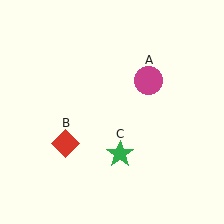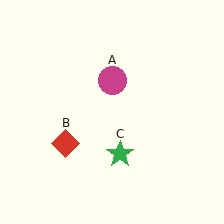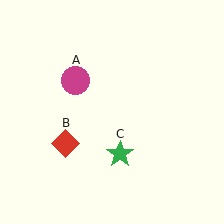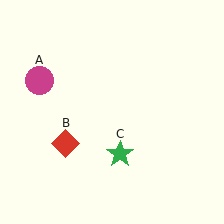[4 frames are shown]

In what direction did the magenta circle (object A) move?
The magenta circle (object A) moved left.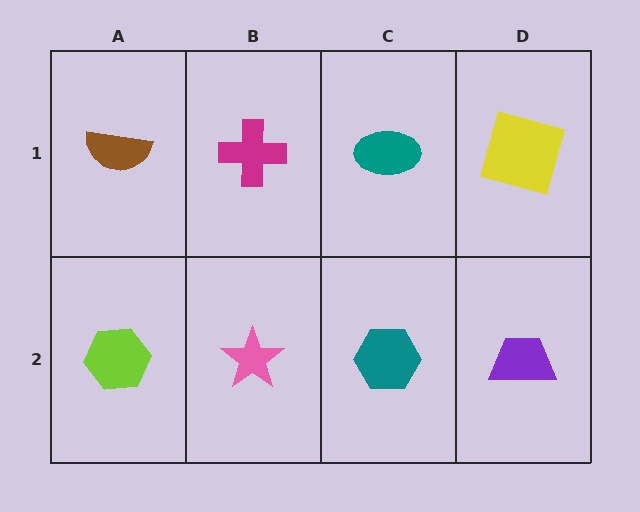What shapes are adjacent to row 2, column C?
A teal ellipse (row 1, column C), a pink star (row 2, column B), a purple trapezoid (row 2, column D).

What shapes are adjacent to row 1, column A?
A lime hexagon (row 2, column A), a magenta cross (row 1, column B).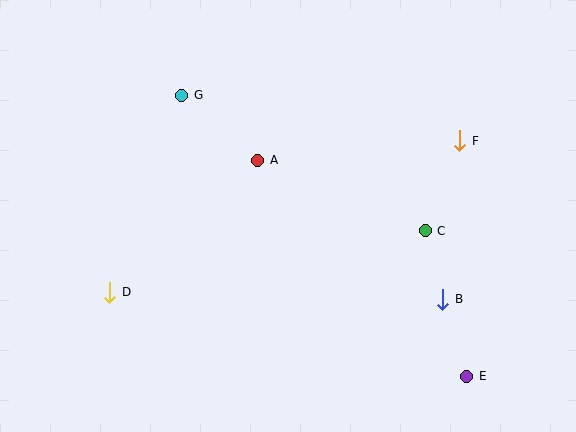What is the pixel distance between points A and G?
The distance between A and G is 100 pixels.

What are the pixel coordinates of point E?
Point E is at (467, 376).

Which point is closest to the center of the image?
Point A at (258, 160) is closest to the center.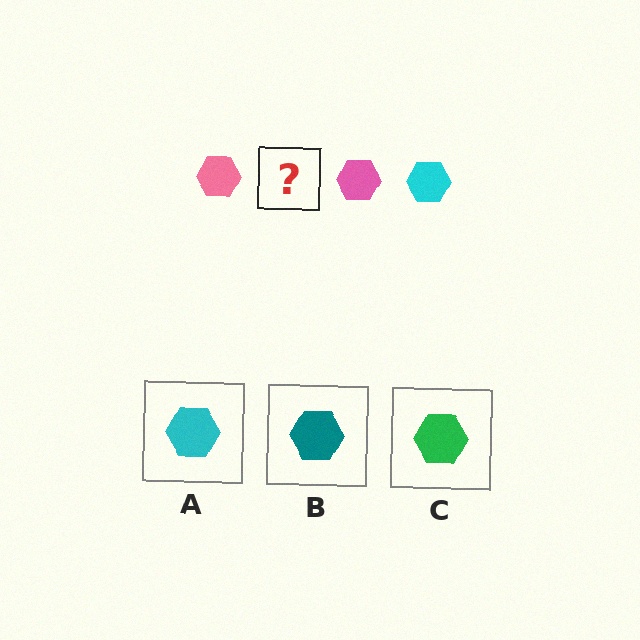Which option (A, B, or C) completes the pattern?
A.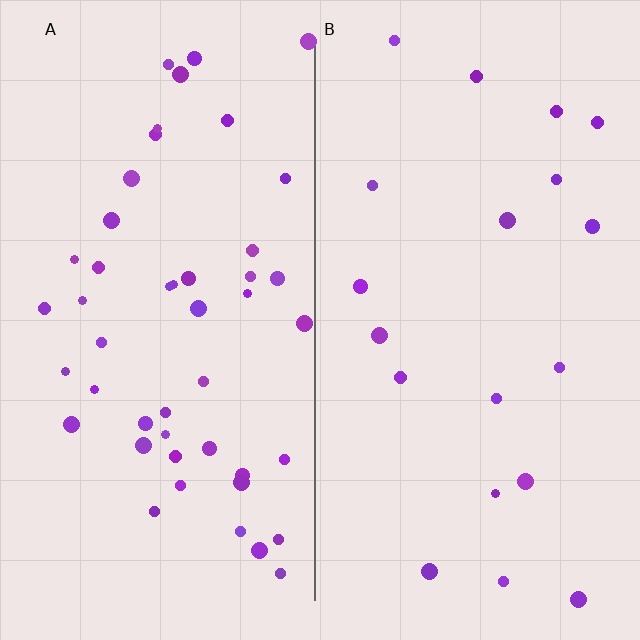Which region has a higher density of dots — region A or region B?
A (the left).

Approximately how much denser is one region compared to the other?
Approximately 2.5× — region A over region B.